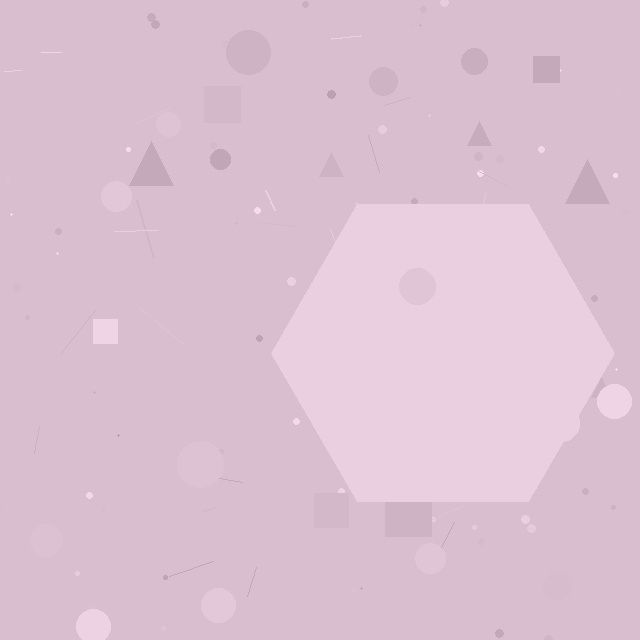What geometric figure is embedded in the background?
A hexagon is embedded in the background.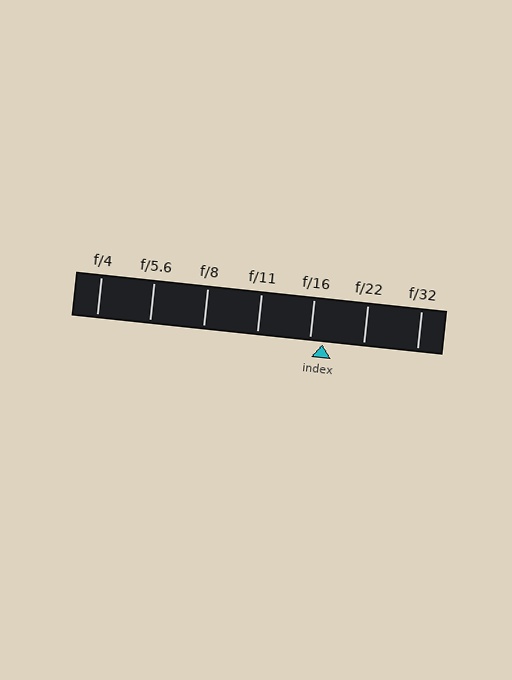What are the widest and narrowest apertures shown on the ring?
The widest aperture shown is f/4 and the narrowest is f/32.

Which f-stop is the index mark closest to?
The index mark is closest to f/16.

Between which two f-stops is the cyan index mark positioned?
The index mark is between f/16 and f/22.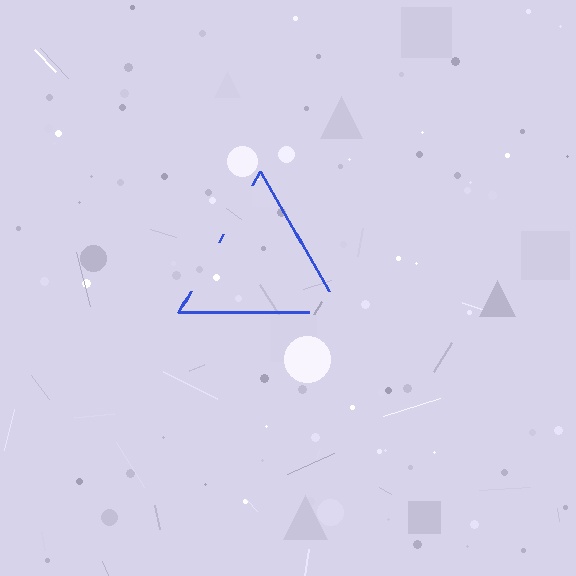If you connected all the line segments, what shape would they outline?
They would outline a triangle.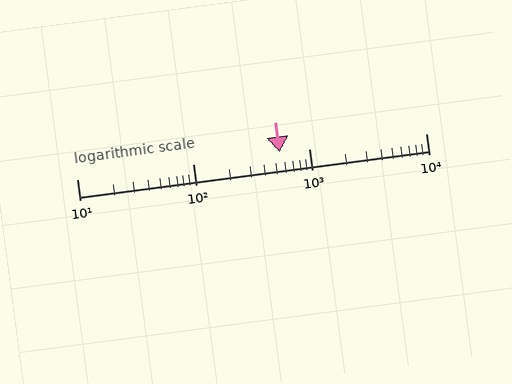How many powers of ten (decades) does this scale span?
The scale spans 3 decades, from 10 to 10000.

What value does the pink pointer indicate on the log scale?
The pointer indicates approximately 550.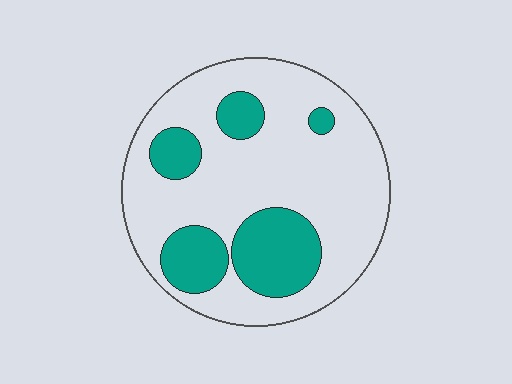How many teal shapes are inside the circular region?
5.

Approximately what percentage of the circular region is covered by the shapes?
Approximately 25%.